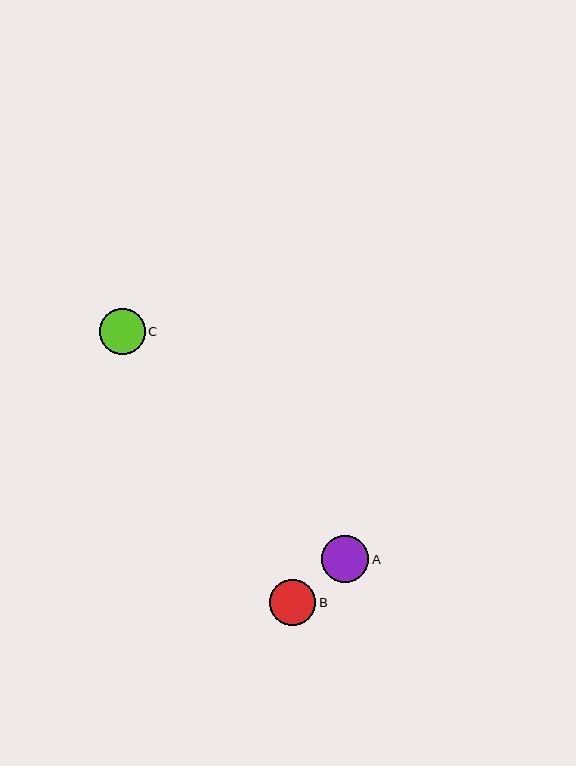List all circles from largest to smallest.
From largest to smallest: A, B, C.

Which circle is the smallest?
Circle C is the smallest with a size of approximately 45 pixels.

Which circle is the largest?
Circle A is the largest with a size of approximately 47 pixels.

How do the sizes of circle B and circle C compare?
Circle B and circle C are approximately the same size.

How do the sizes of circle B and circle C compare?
Circle B and circle C are approximately the same size.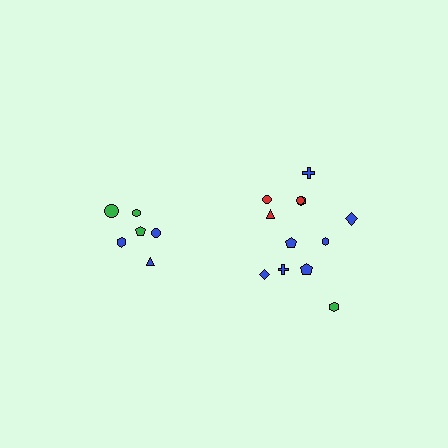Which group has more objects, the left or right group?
The right group.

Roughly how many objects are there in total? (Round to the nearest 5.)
Roughly 20 objects in total.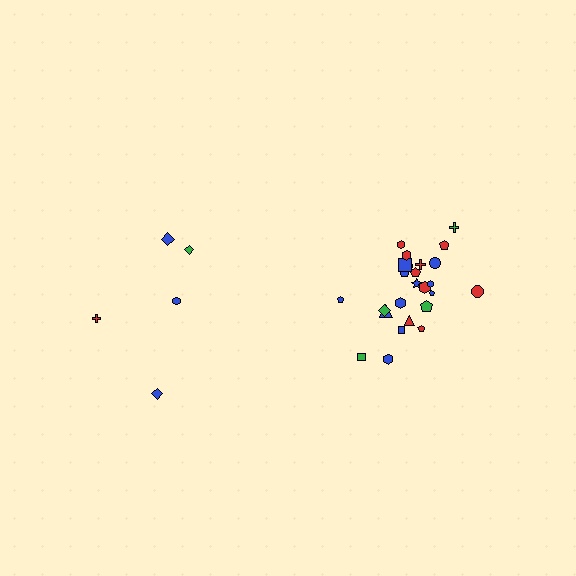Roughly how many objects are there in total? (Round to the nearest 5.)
Roughly 30 objects in total.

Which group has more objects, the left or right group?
The right group.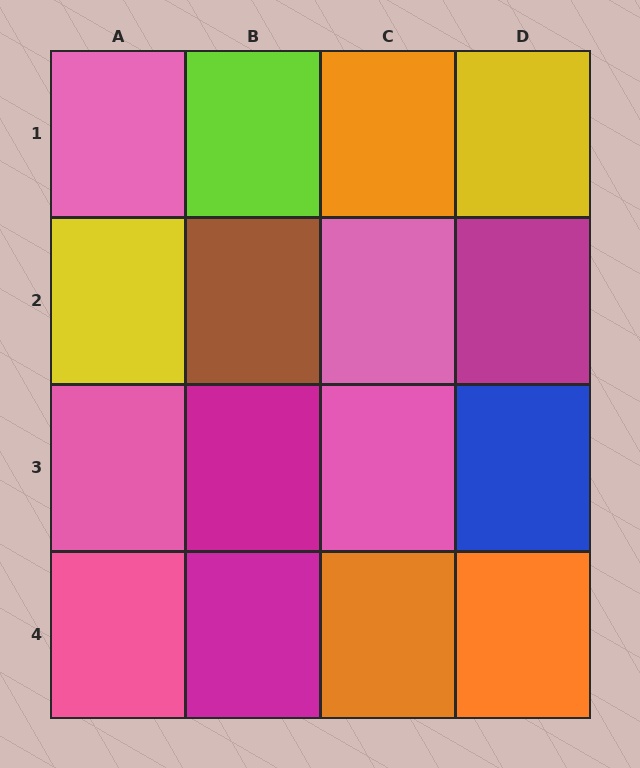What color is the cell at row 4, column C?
Orange.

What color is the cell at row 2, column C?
Pink.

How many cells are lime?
1 cell is lime.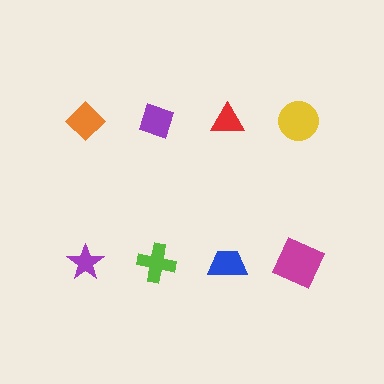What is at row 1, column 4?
A yellow circle.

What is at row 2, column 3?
A blue trapezoid.